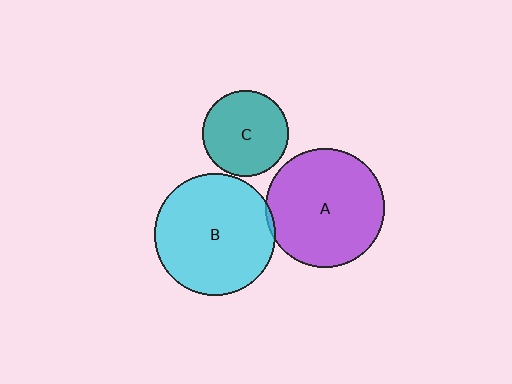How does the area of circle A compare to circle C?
Approximately 1.9 times.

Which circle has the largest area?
Circle B (cyan).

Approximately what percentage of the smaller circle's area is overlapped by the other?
Approximately 5%.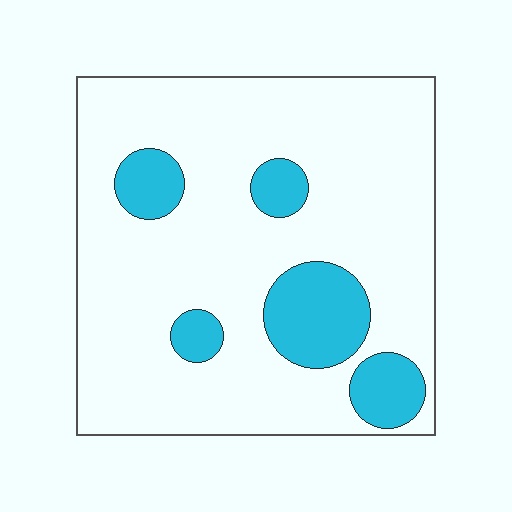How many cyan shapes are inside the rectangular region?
5.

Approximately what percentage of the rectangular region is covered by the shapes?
Approximately 20%.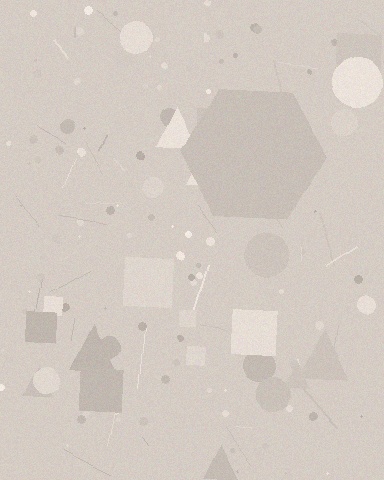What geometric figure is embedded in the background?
A hexagon is embedded in the background.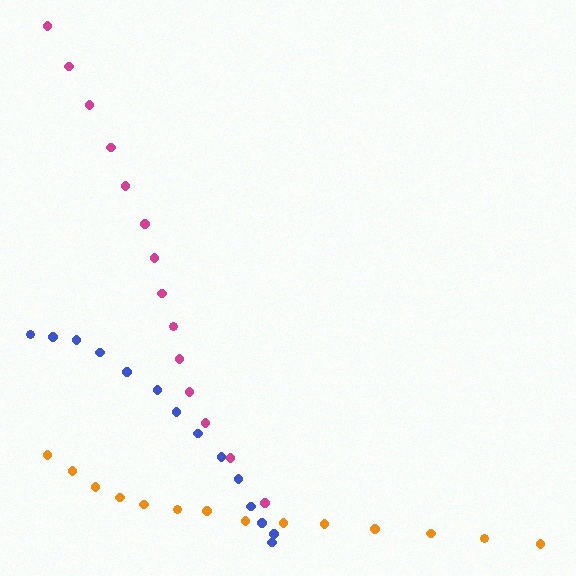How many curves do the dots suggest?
There are 3 distinct paths.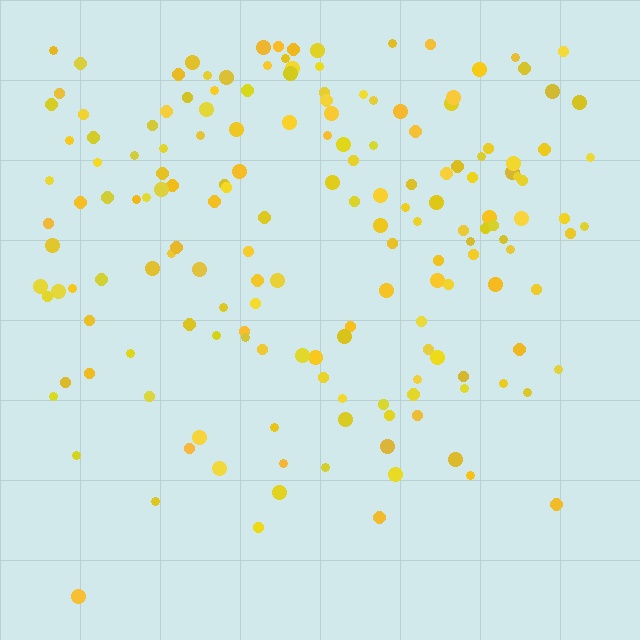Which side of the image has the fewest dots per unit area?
The bottom.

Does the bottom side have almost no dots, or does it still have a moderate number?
Still a moderate number, just noticeably fewer than the top.